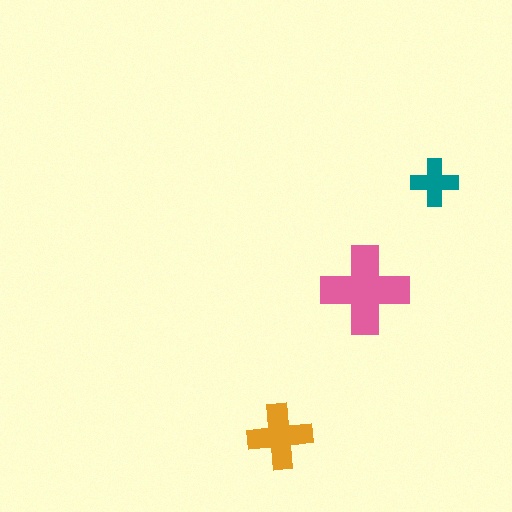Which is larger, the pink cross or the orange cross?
The pink one.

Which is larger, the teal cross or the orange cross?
The orange one.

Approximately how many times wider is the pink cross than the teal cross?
About 2 times wider.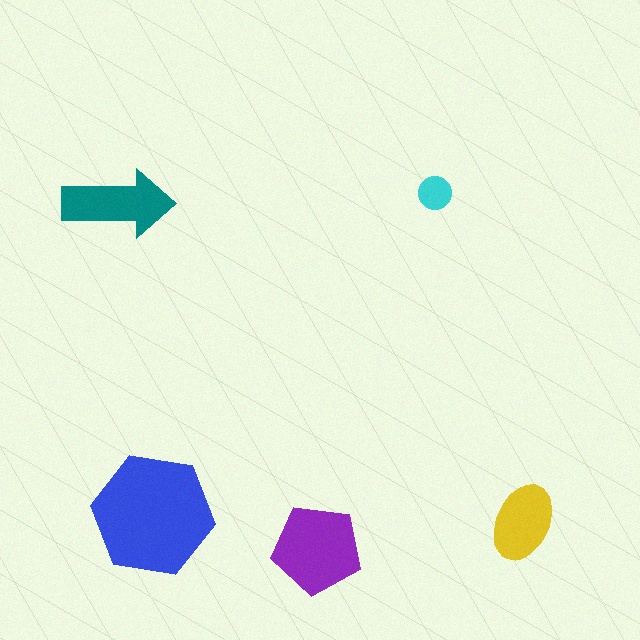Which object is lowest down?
The purple pentagon is bottommost.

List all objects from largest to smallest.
The blue hexagon, the purple pentagon, the teal arrow, the yellow ellipse, the cyan circle.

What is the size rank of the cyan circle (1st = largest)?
5th.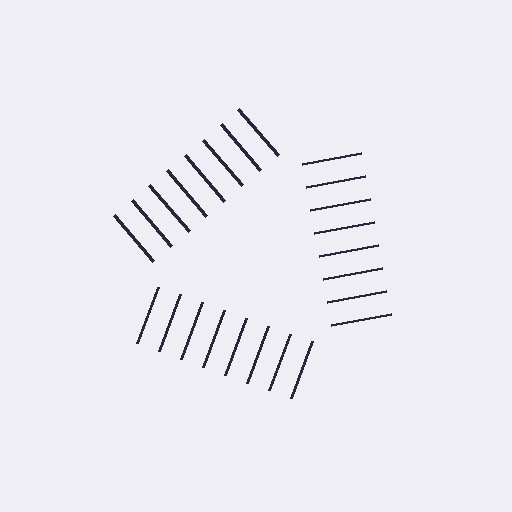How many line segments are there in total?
24 — 8 along each of the 3 edges.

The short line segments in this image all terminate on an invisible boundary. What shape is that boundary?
An illusory triangle — the line segments terminate on its edges but no continuous stroke is drawn.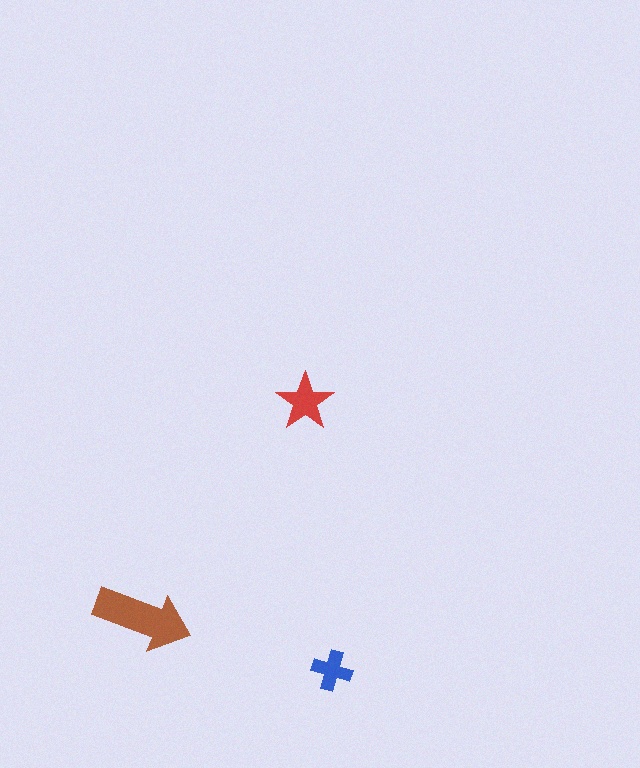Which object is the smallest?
The blue cross.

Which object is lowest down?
The blue cross is bottommost.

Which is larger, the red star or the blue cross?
The red star.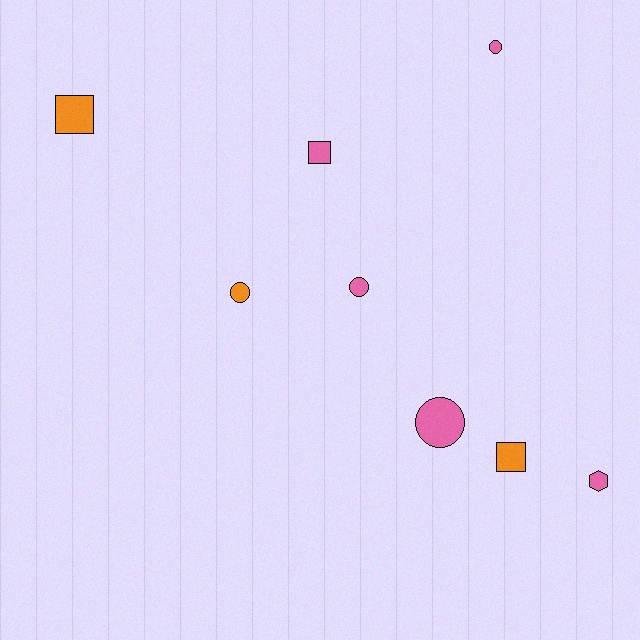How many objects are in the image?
There are 8 objects.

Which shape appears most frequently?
Circle, with 4 objects.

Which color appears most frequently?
Pink, with 5 objects.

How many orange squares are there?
There are 2 orange squares.